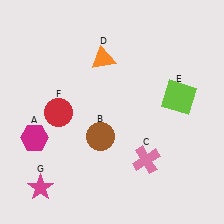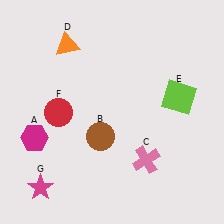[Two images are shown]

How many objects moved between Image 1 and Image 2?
1 object moved between the two images.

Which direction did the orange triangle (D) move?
The orange triangle (D) moved left.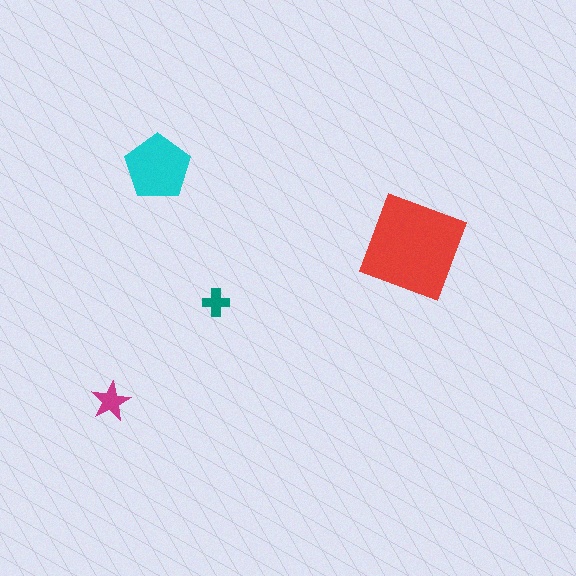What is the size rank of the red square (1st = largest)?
1st.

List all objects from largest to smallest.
The red square, the cyan pentagon, the magenta star, the teal cross.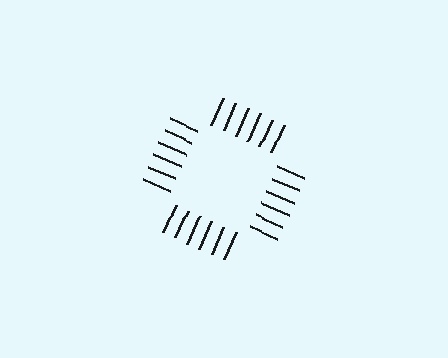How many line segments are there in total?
24 — 6 along each of the 4 edges.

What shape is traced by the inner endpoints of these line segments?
An illusory square — the line segments terminate on its edges but no continuous stroke is drawn.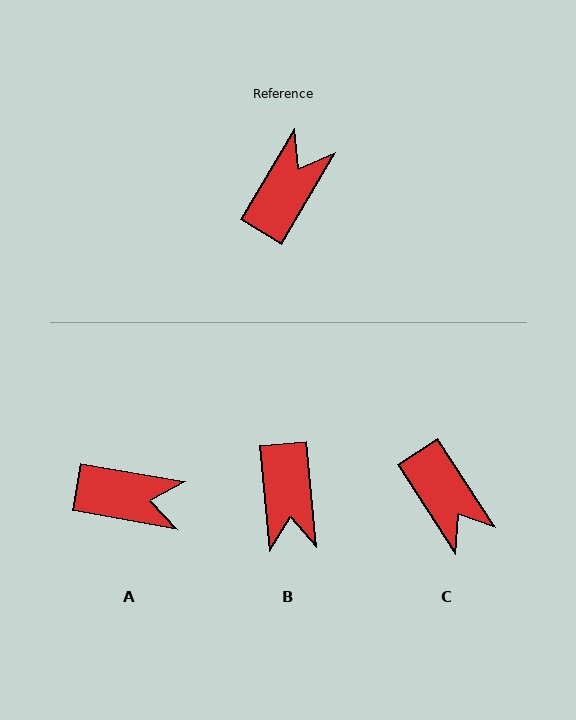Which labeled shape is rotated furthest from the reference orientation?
B, about 144 degrees away.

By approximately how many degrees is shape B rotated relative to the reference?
Approximately 144 degrees clockwise.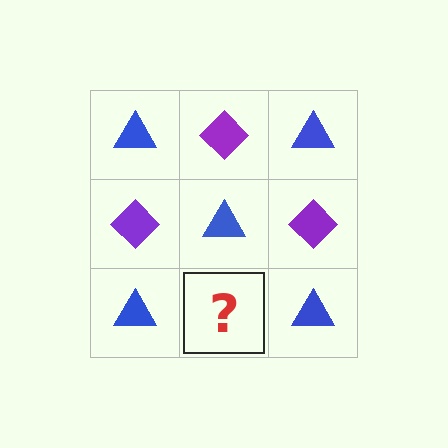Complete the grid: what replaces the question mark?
The question mark should be replaced with a purple diamond.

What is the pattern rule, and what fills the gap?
The rule is that it alternates blue triangle and purple diamond in a checkerboard pattern. The gap should be filled with a purple diamond.